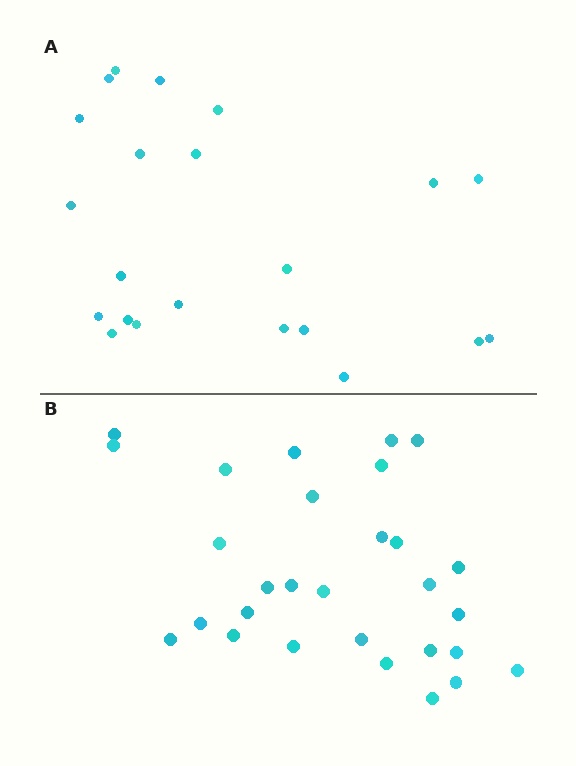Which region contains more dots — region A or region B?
Region B (the bottom region) has more dots.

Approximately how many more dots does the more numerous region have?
Region B has roughly 8 or so more dots than region A.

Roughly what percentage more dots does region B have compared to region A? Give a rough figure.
About 30% more.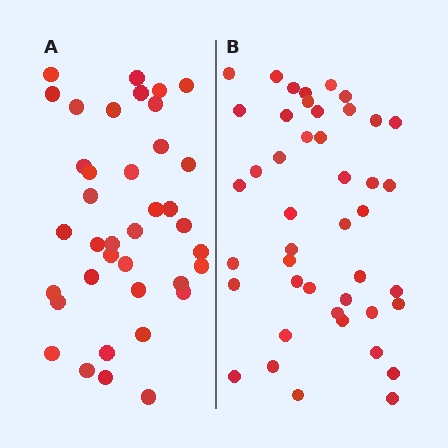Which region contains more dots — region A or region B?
Region B (the right region) has more dots.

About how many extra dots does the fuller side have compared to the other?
Region B has about 6 more dots than region A.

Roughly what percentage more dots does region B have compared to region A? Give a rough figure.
About 15% more.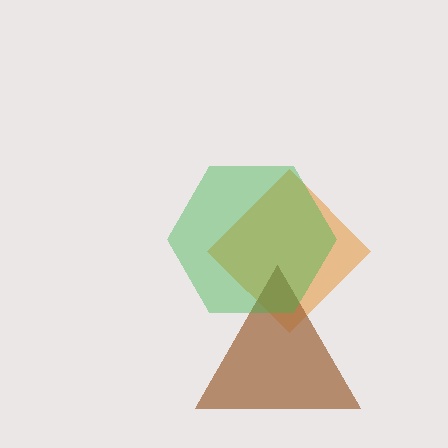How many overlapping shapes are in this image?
There are 3 overlapping shapes in the image.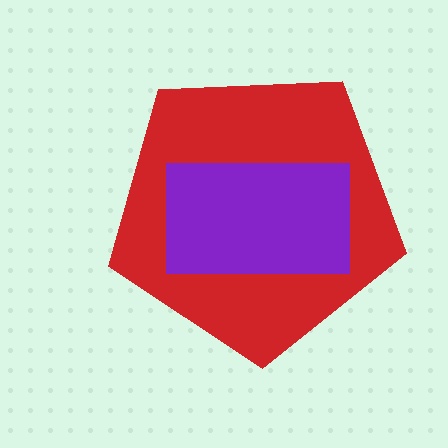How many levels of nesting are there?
2.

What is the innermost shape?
The purple rectangle.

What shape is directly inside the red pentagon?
The purple rectangle.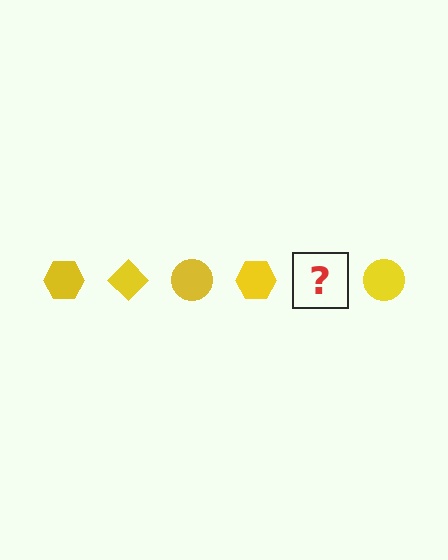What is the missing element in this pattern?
The missing element is a yellow diamond.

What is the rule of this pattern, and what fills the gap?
The rule is that the pattern cycles through hexagon, diamond, circle shapes in yellow. The gap should be filled with a yellow diamond.